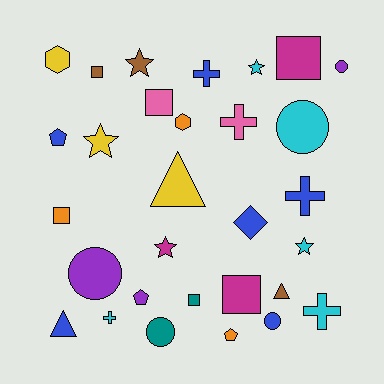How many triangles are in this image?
There are 3 triangles.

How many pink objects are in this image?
There are 2 pink objects.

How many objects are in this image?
There are 30 objects.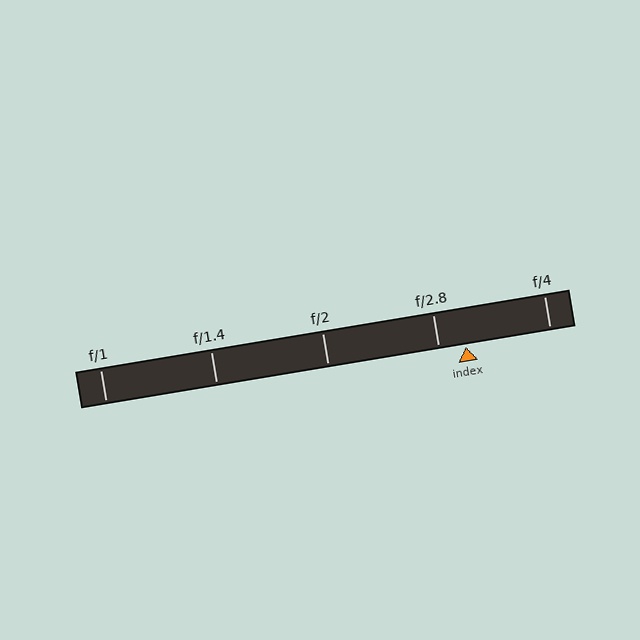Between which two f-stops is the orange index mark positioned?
The index mark is between f/2.8 and f/4.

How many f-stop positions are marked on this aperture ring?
There are 5 f-stop positions marked.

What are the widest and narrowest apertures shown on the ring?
The widest aperture shown is f/1 and the narrowest is f/4.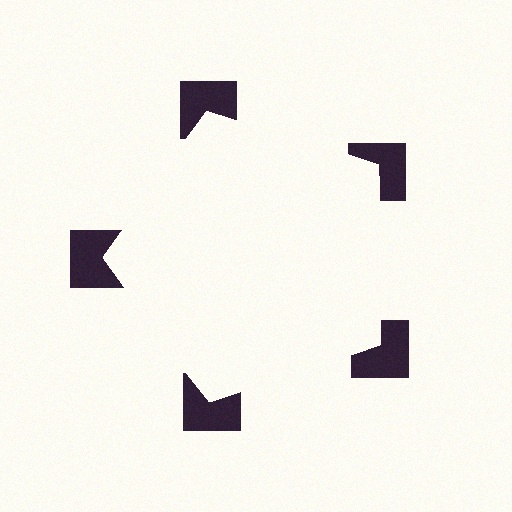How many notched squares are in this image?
There are 5 — one at each vertex of the illusory pentagon.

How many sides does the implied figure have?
5 sides.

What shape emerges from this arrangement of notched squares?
An illusory pentagon — its edges are inferred from the aligned wedge cuts in the notched squares, not physically drawn.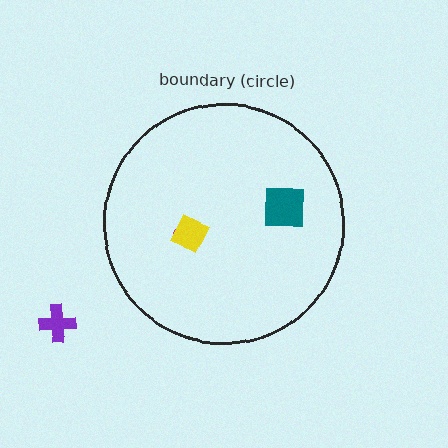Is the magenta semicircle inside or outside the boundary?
Inside.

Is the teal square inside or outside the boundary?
Inside.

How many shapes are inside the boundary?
3 inside, 1 outside.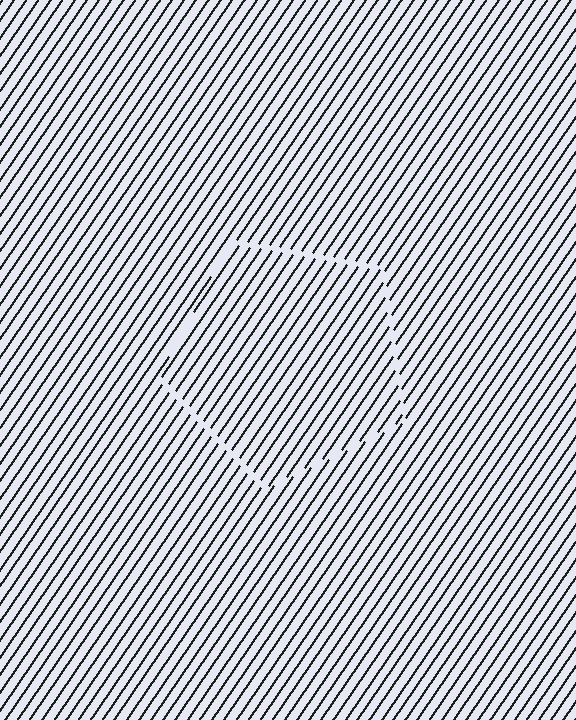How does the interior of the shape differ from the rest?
The interior of the shape contains the same grating, shifted by half a period — the contour is defined by the phase discontinuity where line-ends from the inner and outer gratings abut.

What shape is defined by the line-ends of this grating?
An illusory pentagon. The interior of the shape contains the same grating, shifted by half a period — the contour is defined by the phase discontinuity where line-ends from the inner and outer gratings abut.